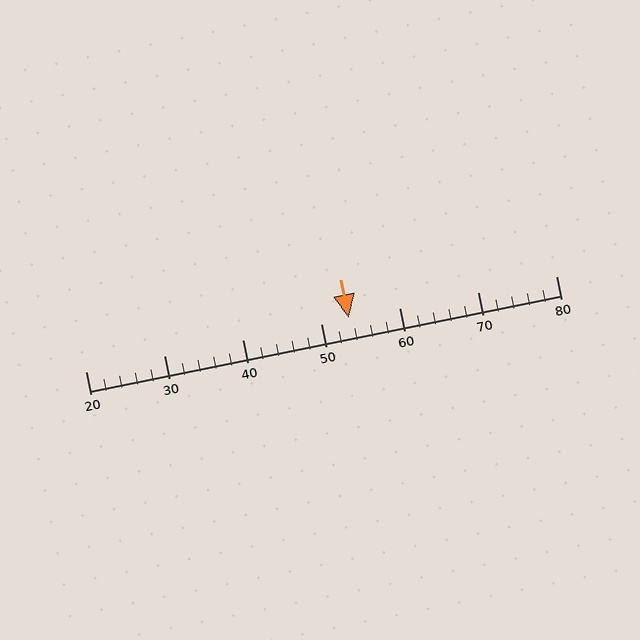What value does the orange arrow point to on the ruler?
The orange arrow points to approximately 54.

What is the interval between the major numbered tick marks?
The major tick marks are spaced 10 units apart.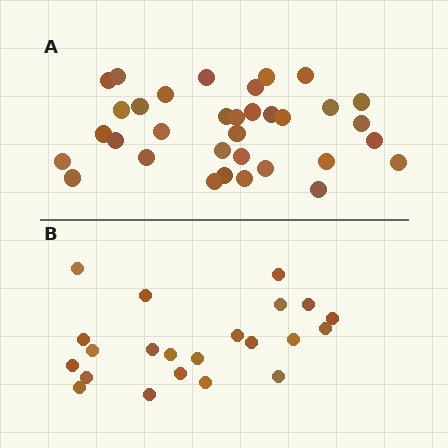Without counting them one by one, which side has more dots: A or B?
Region A (the top region) has more dots.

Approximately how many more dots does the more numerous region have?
Region A has roughly 12 or so more dots than region B.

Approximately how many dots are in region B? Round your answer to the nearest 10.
About 20 dots. (The exact count is 22, which rounds to 20.)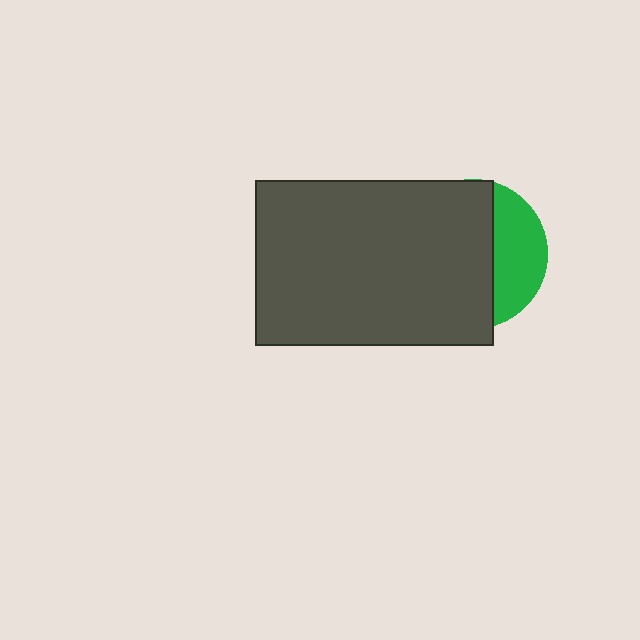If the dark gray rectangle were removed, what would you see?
You would see the complete green circle.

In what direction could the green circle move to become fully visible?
The green circle could move right. That would shift it out from behind the dark gray rectangle entirely.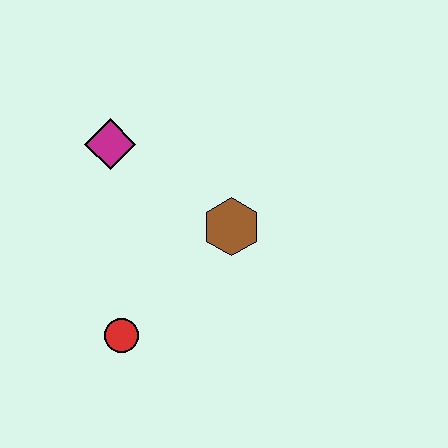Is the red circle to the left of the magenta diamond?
No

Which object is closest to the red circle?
The brown hexagon is closest to the red circle.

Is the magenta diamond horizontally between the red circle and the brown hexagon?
No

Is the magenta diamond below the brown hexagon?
No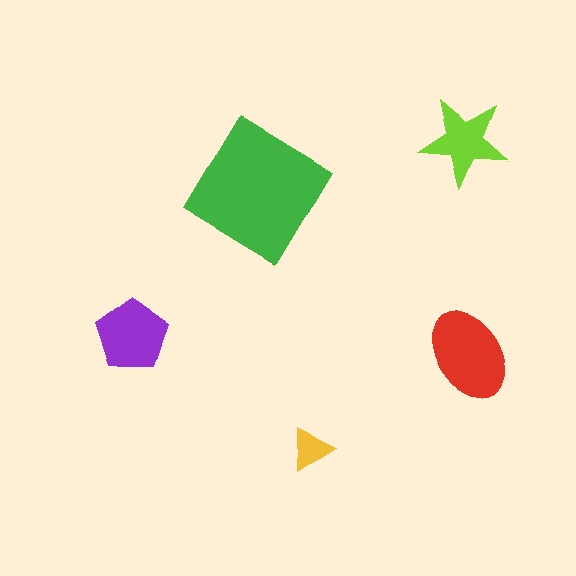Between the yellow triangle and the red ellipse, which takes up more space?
The red ellipse.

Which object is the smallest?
The yellow triangle.